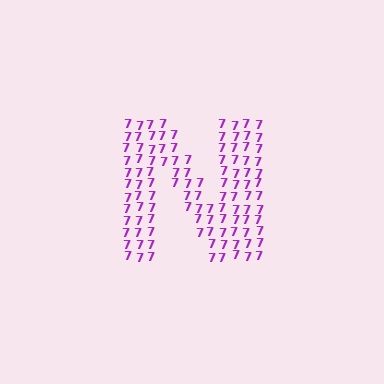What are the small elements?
The small elements are digit 7's.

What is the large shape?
The large shape is the letter N.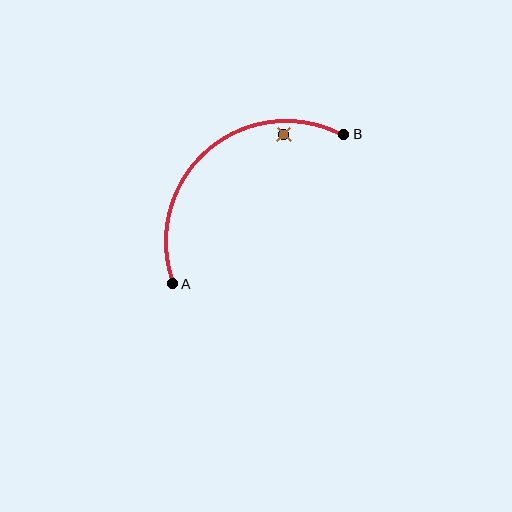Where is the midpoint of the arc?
The arc midpoint is the point on the curve farthest from the straight line joining A and B. It sits above and to the left of that line.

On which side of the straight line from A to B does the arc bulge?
The arc bulges above and to the left of the straight line connecting A and B.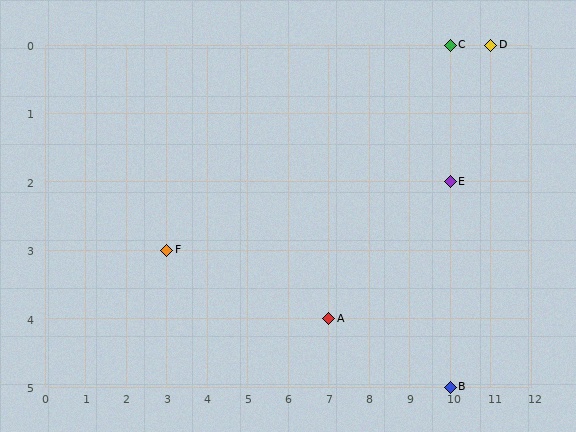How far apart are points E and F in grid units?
Points E and F are 7 columns and 1 row apart (about 7.1 grid units diagonally).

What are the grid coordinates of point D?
Point D is at grid coordinates (11, 0).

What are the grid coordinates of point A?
Point A is at grid coordinates (7, 4).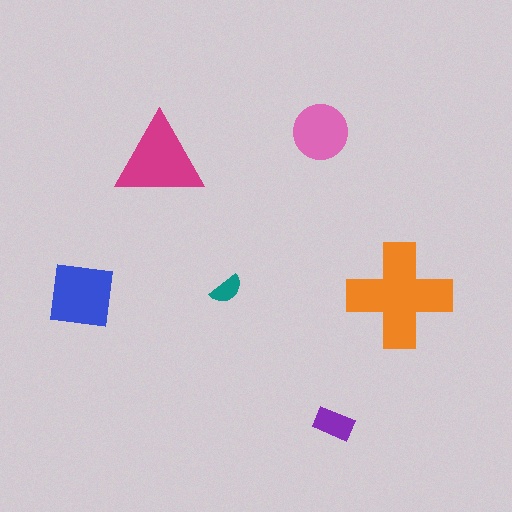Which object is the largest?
The orange cross.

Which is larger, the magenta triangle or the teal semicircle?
The magenta triangle.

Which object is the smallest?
The teal semicircle.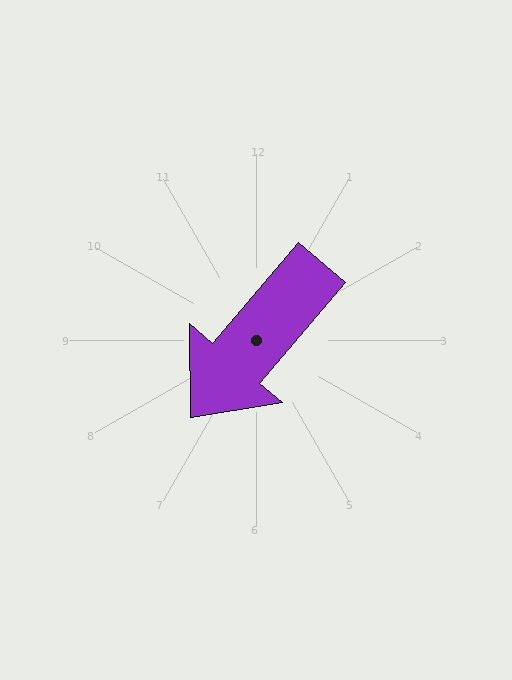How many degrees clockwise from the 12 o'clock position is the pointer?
Approximately 220 degrees.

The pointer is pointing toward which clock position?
Roughly 7 o'clock.